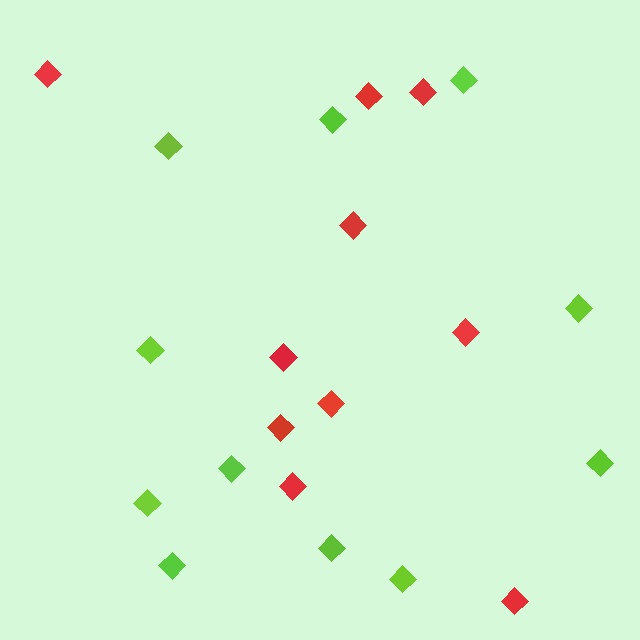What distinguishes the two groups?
There are 2 groups: one group of red diamonds (10) and one group of lime diamonds (11).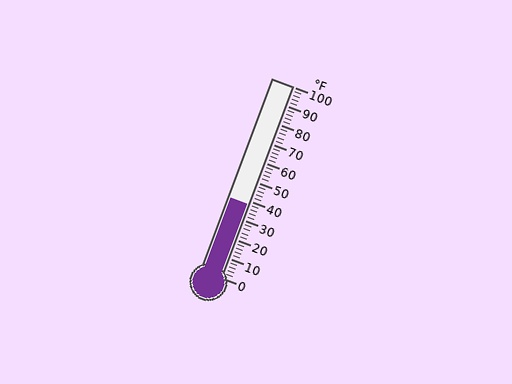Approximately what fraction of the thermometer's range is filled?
The thermometer is filled to approximately 40% of its range.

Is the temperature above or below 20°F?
The temperature is above 20°F.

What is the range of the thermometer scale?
The thermometer scale ranges from 0°F to 100°F.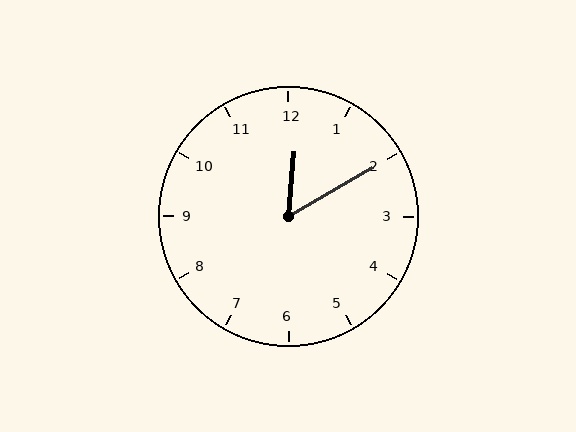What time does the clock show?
12:10.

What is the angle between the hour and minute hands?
Approximately 55 degrees.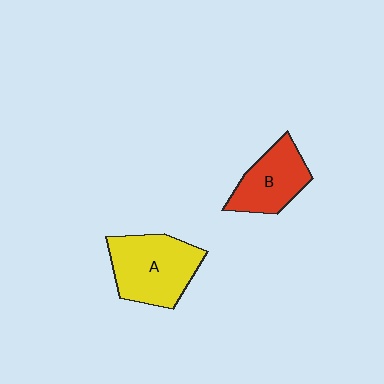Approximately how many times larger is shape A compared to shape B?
Approximately 1.3 times.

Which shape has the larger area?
Shape A (yellow).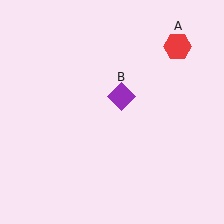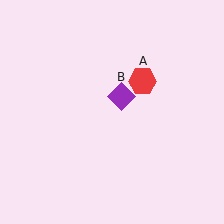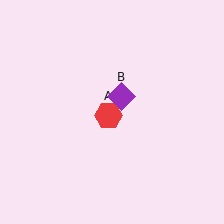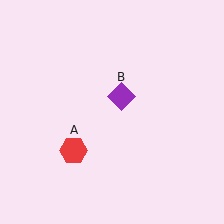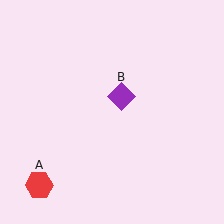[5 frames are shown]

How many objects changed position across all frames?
1 object changed position: red hexagon (object A).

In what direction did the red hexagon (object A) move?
The red hexagon (object A) moved down and to the left.